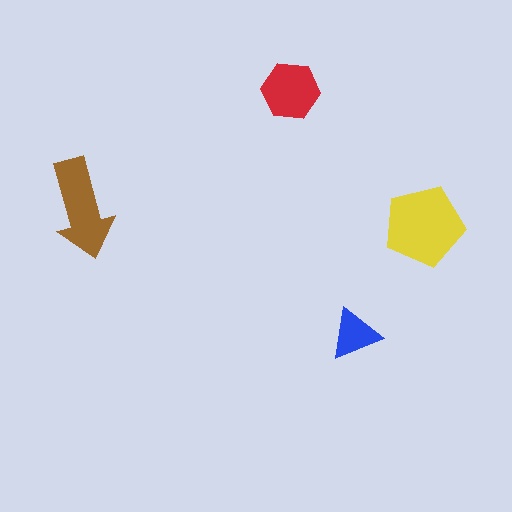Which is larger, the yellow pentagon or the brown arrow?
The yellow pentagon.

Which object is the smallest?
The blue triangle.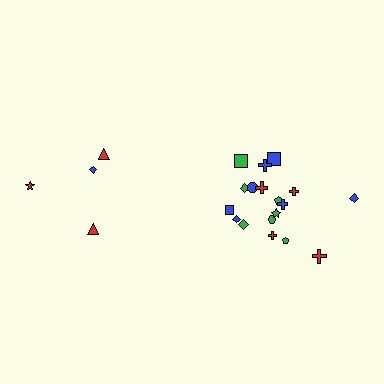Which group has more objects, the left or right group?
The right group.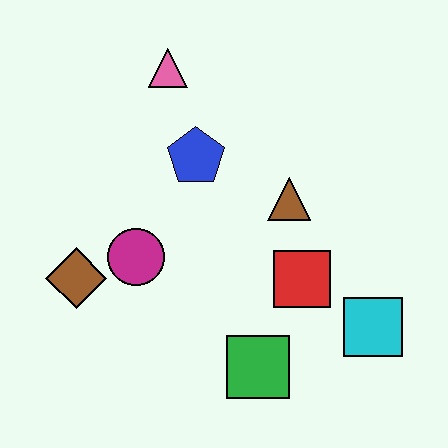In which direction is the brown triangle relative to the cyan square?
The brown triangle is above the cyan square.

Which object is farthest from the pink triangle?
The cyan square is farthest from the pink triangle.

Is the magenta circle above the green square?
Yes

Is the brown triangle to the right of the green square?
Yes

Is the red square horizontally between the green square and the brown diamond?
No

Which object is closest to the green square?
The red square is closest to the green square.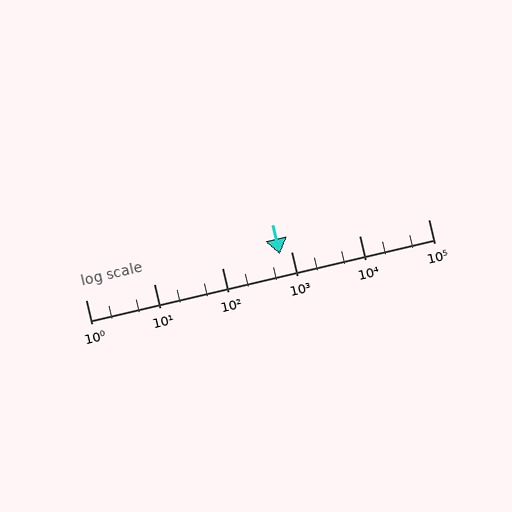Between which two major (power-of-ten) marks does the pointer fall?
The pointer is between 100 and 1000.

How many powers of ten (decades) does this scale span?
The scale spans 5 decades, from 1 to 100000.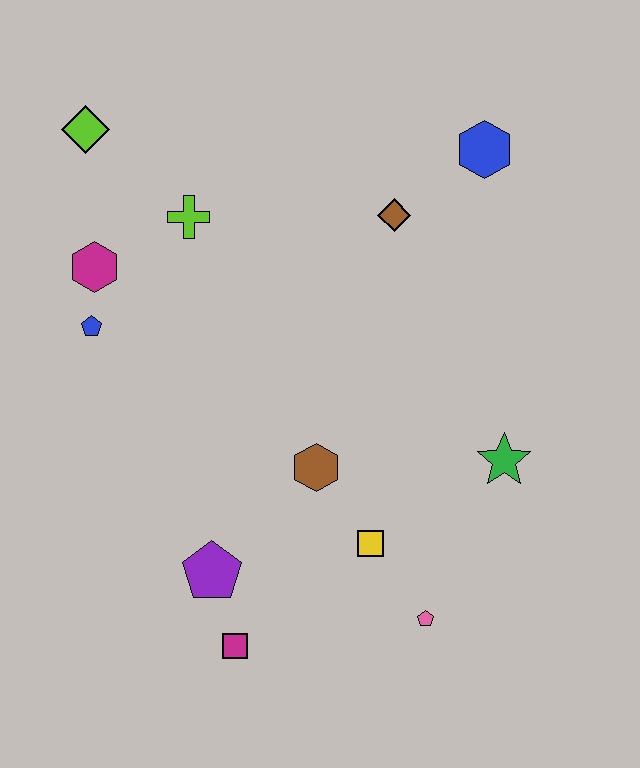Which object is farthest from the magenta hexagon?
The pink pentagon is farthest from the magenta hexagon.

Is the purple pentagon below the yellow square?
Yes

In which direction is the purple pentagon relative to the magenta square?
The purple pentagon is above the magenta square.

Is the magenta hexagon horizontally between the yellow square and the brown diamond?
No